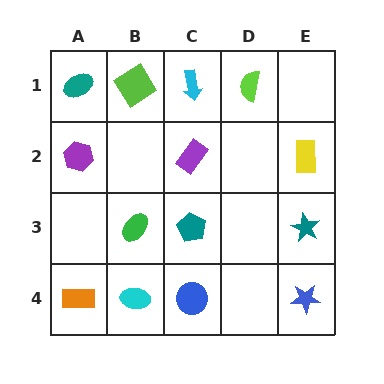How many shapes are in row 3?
3 shapes.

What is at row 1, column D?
A lime semicircle.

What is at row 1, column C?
A cyan arrow.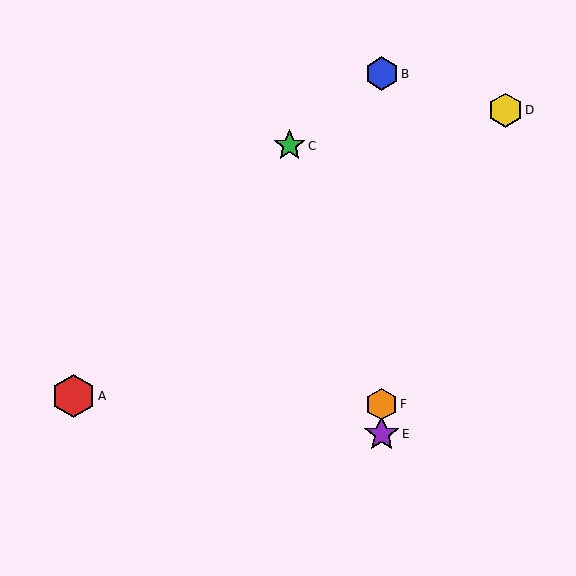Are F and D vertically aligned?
No, F is at x≈382 and D is at x≈505.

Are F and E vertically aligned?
Yes, both are at x≈382.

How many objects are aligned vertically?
3 objects (B, E, F) are aligned vertically.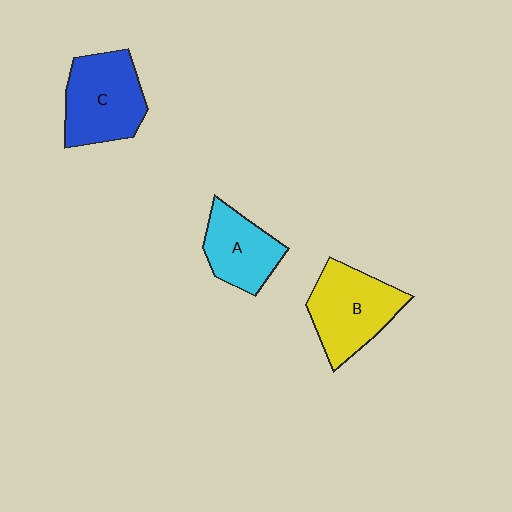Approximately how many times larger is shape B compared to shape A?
Approximately 1.3 times.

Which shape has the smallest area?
Shape A (cyan).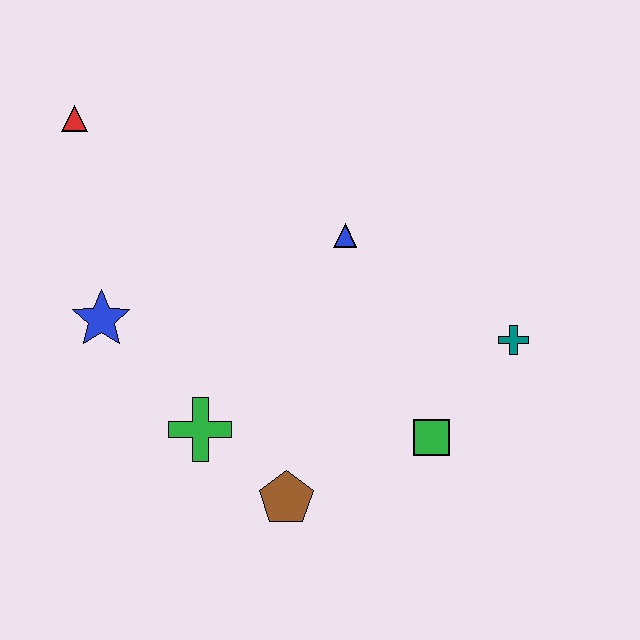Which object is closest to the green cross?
The brown pentagon is closest to the green cross.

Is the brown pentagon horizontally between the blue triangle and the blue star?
Yes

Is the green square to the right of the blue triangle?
Yes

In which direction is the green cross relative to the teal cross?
The green cross is to the left of the teal cross.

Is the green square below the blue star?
Yes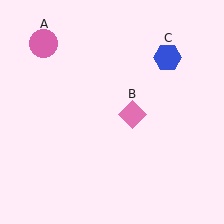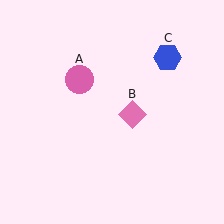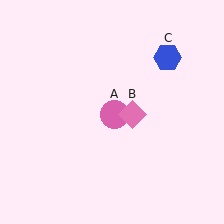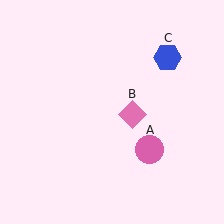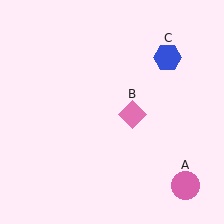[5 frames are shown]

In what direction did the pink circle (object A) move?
The pink circle (object A) moved down and to the right.